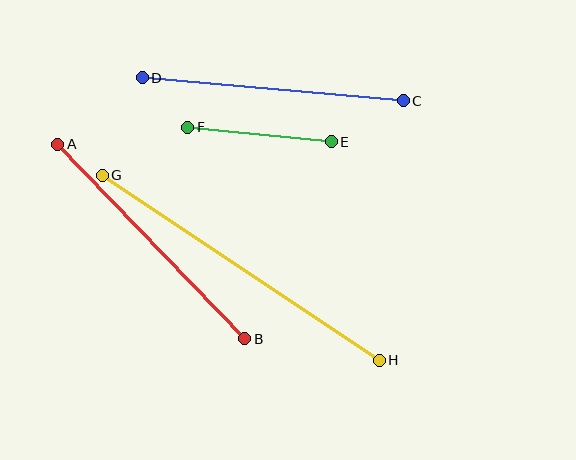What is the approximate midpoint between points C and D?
The midpoint is at approximately (273, 89) pixels.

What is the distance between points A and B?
The distance is approximately 270 pixels.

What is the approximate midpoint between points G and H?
The midpoint is at approximately (241, 268) pixels.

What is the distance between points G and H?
The distance is approximately 333 pixels.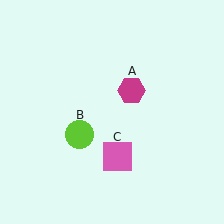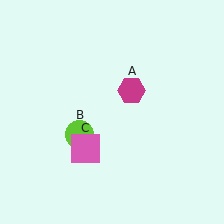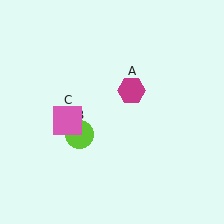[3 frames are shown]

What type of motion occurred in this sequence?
The pink square (object C) rotated clockwise around the center of the scene.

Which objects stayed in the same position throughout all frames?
Magenta hexagon (object A) and lime circle (object B) remained stationary.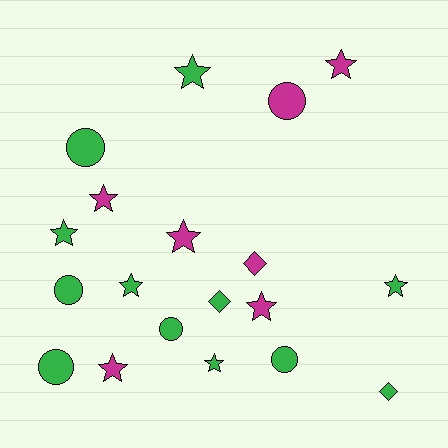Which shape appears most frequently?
Star, with 10 objects.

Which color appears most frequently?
Green, with 12 objects.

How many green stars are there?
There are 5 green stars.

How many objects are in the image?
There are 19 objects.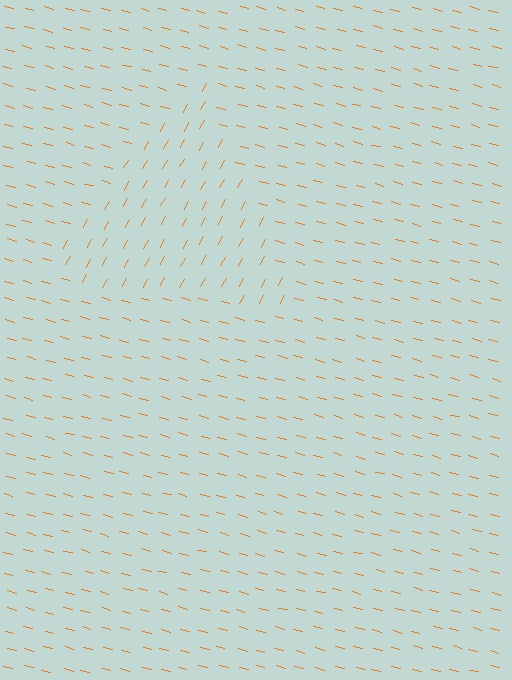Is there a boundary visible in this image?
Yes, there is a texture boundary formed by a change in line orientation.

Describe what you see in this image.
The image is filled with small orange line segments. A triangle region in the image has lines oriented differently from the surrounding lines, creating a visible texture boundary.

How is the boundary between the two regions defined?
The boundary is defined purely by a change in line orientation (approximately 77 degrees difference). All lines are the same color and thickness.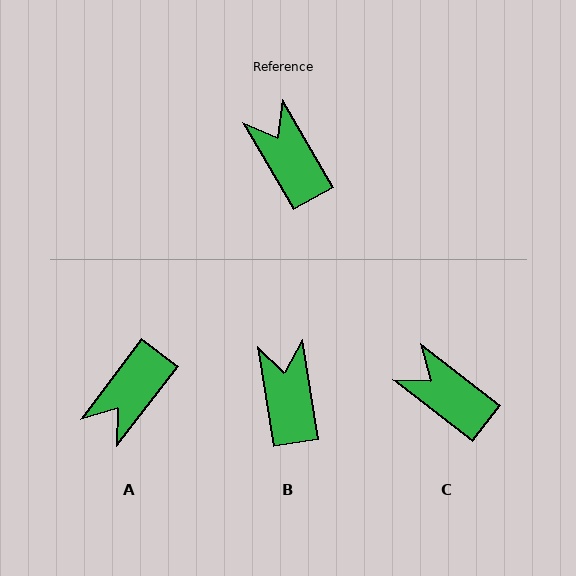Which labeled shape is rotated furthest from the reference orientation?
A, about 113 degrees away.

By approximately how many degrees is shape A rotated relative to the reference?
Approximately 113 degrees counter-clockwise.